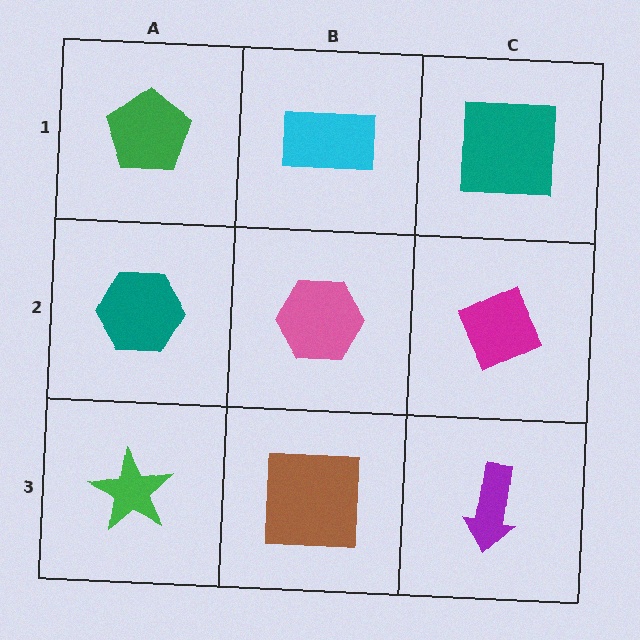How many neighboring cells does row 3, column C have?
2.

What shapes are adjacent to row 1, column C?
A magenta diamond (row 2, column C), a cyan rectangle (row 1, column B).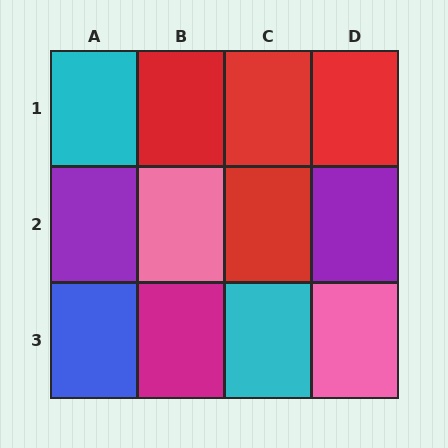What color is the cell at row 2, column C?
Red.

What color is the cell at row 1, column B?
Red.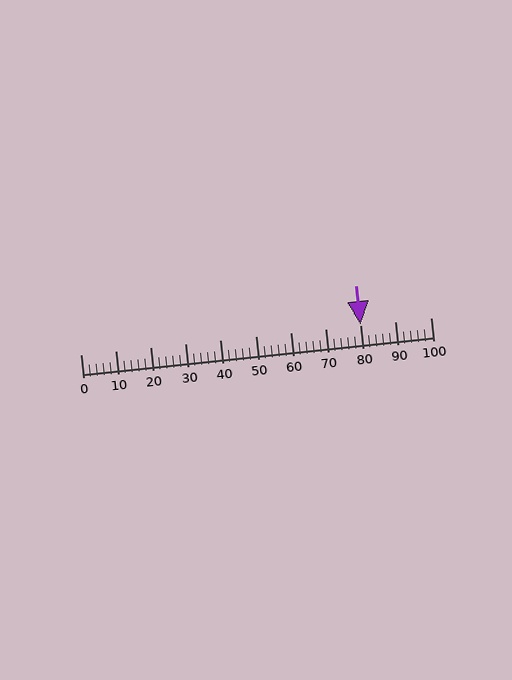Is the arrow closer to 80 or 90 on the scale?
The arrow is closer to 80.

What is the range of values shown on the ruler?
The ruler shows values from 0 to 100.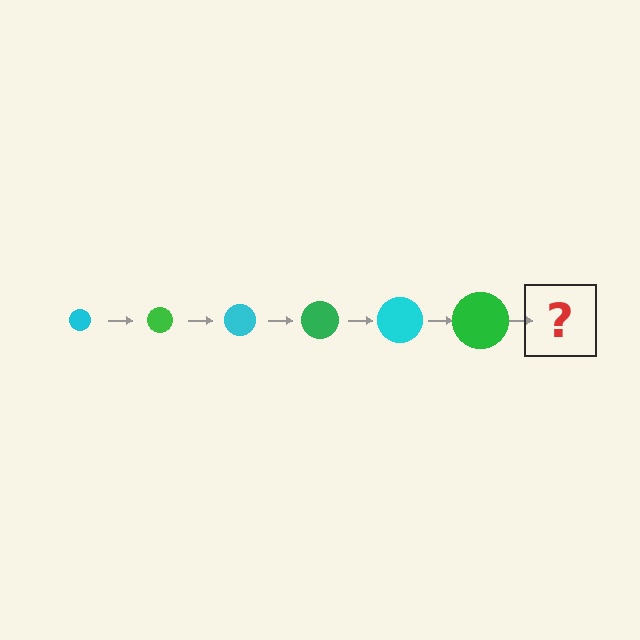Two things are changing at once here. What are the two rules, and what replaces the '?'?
The two rules are that the circle grows larger each step and the color cycles through cyan and green. The '?' should be a cyan circle, larger than the previous one.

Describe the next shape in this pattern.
It should be a cyan circle, larger than the previous one.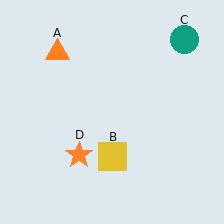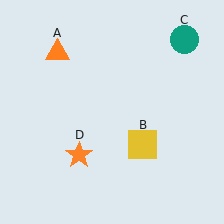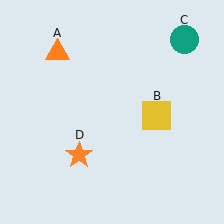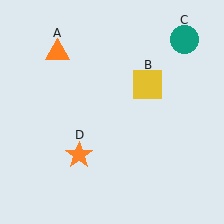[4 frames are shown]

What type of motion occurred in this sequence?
The yellow square (object B) rotated counterclockwise around the center of the scene.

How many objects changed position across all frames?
1 object changed position: yellow square (object B).